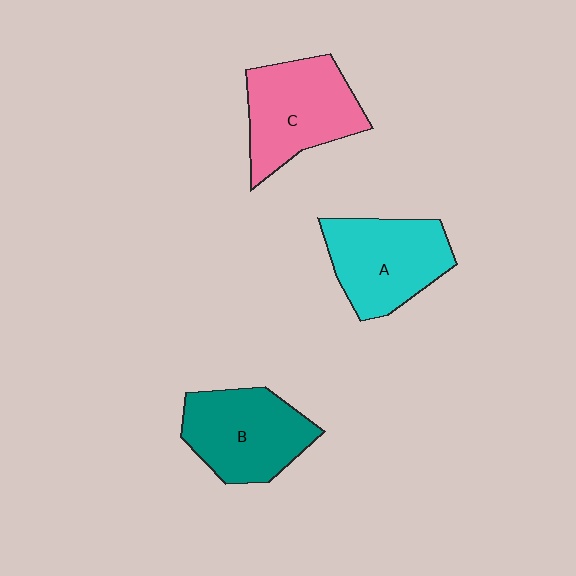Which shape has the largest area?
Shape C (pink).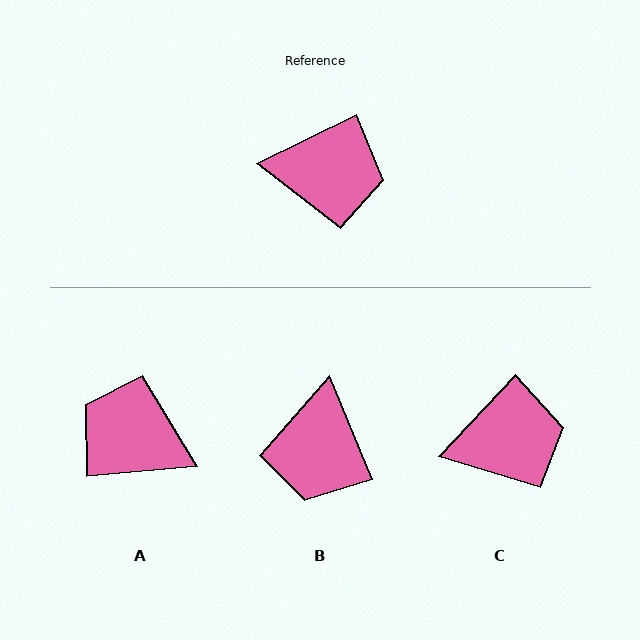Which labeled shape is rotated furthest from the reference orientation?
A, about 159 degrees away.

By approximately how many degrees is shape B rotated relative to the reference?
Approximately 93 degrees clockwise.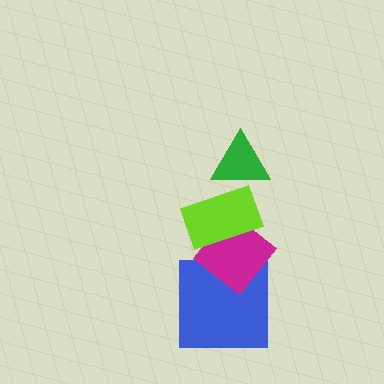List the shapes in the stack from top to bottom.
From top to bottom: the green triangle, the lime rectangle, the magenta diamond, the blue square.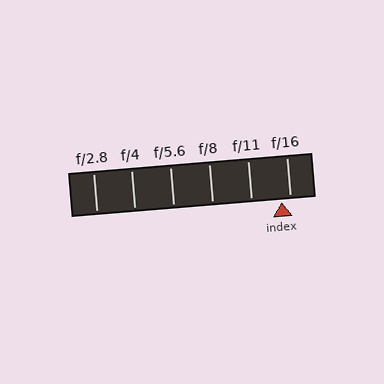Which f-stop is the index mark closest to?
The index mark is closest to f/16.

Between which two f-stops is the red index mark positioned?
The index mark is between f/11 and f/16.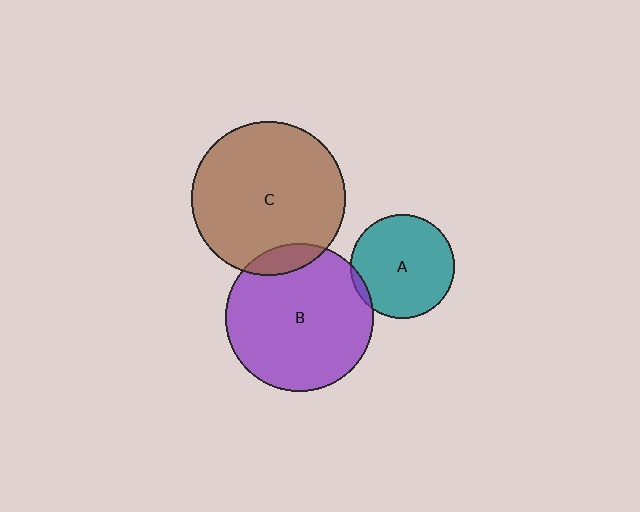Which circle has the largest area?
Circle C (brown).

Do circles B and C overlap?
Yes.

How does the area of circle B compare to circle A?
Approximately 2.0 times.